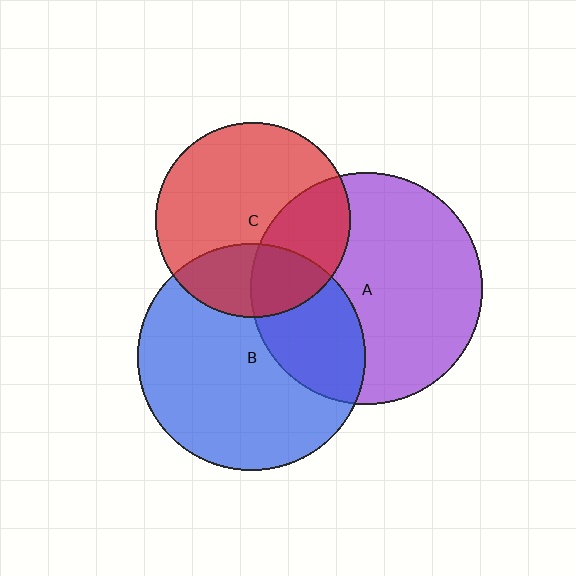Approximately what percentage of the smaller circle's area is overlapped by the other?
Approximately 30%.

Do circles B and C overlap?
Yes.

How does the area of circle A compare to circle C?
Approximately 1.4 times.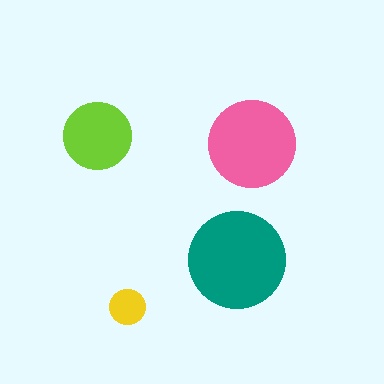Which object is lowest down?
The yellow circle is bottommost.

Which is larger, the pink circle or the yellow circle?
The pink one.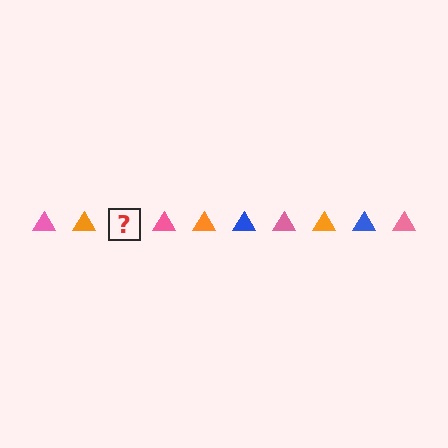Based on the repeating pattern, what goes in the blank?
The blank should be a blue triangle.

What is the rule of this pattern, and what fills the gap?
The rule is that the pattern cycles through pink, orange, blue triangles. The gap should be filled with a blue triangle.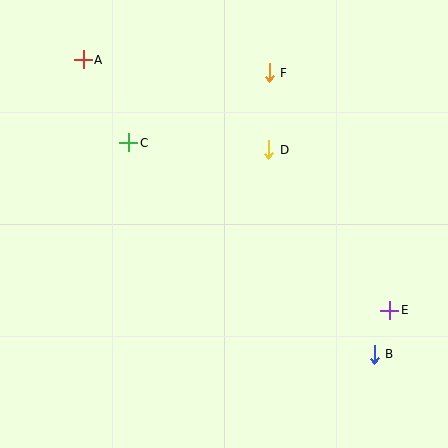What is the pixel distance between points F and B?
The distance between F and B is 300 pixels.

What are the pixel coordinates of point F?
Point F is at (269, 73).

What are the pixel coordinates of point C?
Point C is at (129, 143).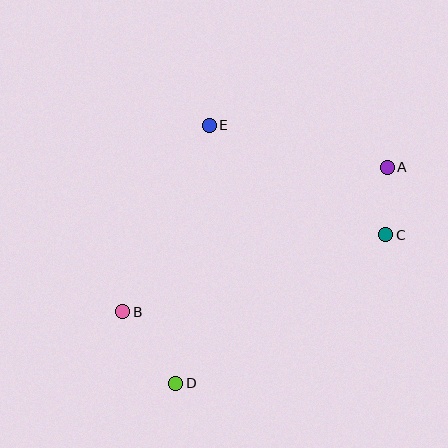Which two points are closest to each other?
Points A and C are closest to each other.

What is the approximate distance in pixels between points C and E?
The distance between C and E is approximately 208 pixels.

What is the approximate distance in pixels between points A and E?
The distance between A and E is approximately 183 pixels.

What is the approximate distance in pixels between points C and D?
The distance between C and D is approximately 257 pixels.